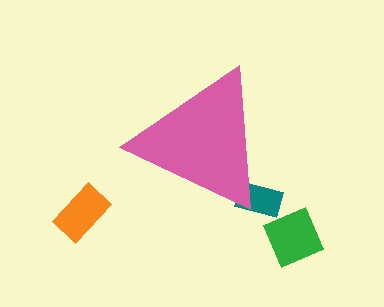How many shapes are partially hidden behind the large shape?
1 shape is partially hidden.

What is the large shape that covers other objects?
A pink triangle.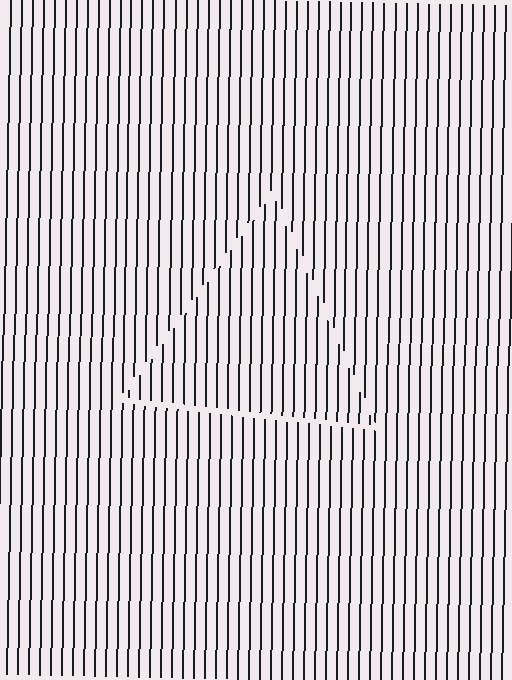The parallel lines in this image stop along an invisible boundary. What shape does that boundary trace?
An illusory triangle. The interior of the shape contains the same grating, shifted by half a period — the contour is defined by the phase discontinuity where line-ends from the inner and outer gratings abut.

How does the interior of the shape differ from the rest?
The interior of the shape contains the same grating, shifted by half a period — the contour is defined by the phase discontinuity where line-ends from the inner and outer gratings abut.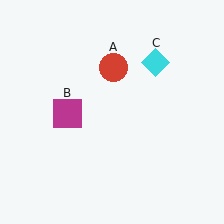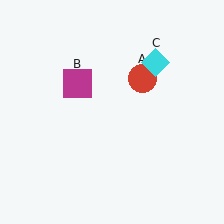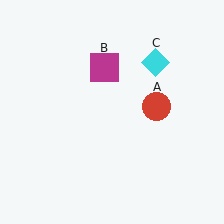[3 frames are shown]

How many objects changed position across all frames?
2 objects changed position: red circle (object A), magenta square (object B).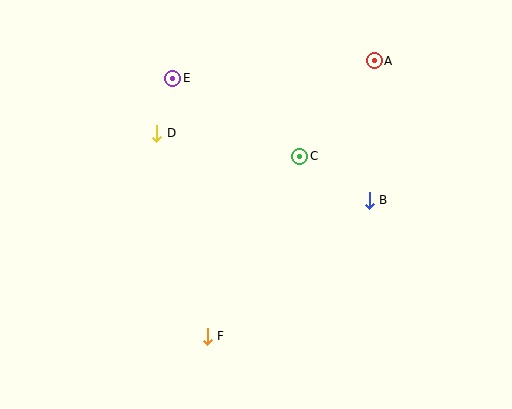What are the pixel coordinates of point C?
Point C is at (300, 156).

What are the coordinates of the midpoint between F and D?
The midpoint between F and D is at (182, 235).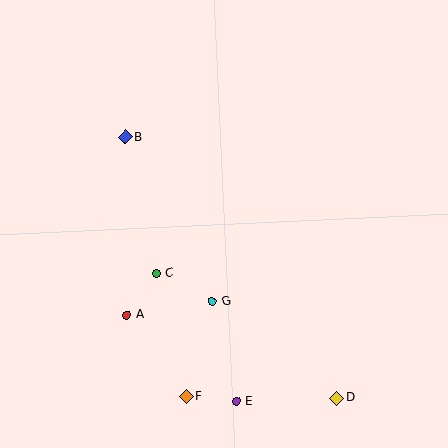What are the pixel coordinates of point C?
Point C is at (157, 274).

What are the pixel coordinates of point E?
Point E is at (236, 401).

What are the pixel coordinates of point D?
Point D is at (337, 398).